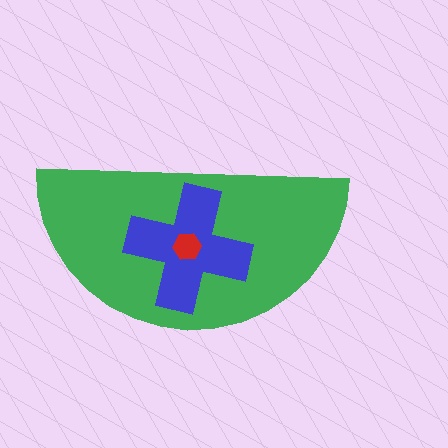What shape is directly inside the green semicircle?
The blue cross.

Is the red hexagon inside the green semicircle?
Yes.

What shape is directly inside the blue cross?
The red hexagon.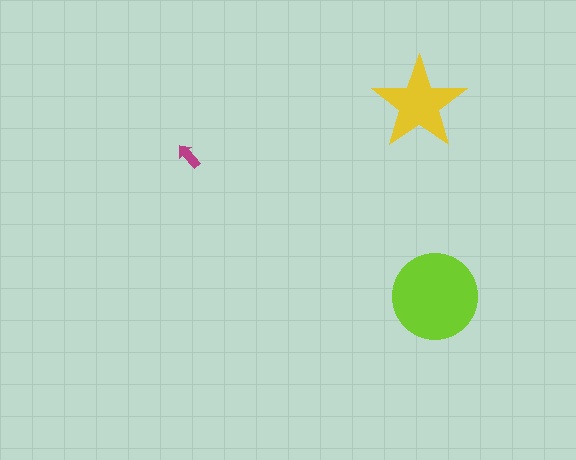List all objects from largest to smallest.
The lime circle, the yellow star, the magenta arrow.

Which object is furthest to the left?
The magenta arrow is leftmost.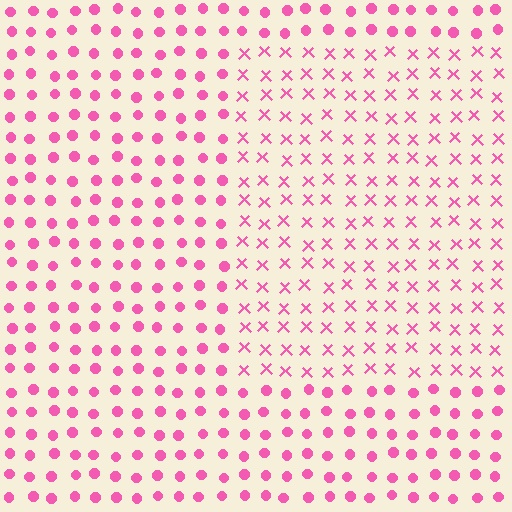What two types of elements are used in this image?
The image uses X marks inside the rectangle region and circles outside it.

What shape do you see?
I see a rectangle.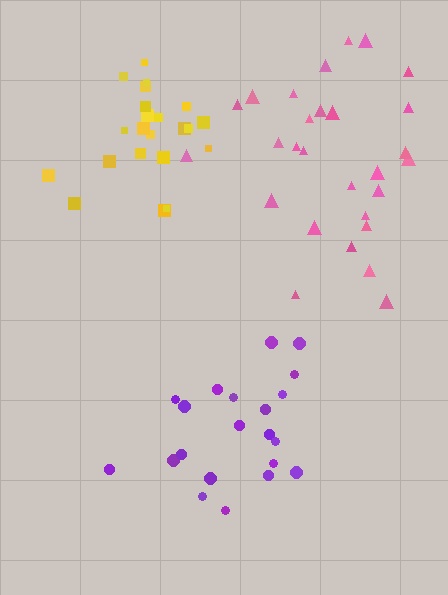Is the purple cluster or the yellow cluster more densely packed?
Yellow.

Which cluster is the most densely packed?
Yellow.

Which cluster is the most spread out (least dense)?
Purple.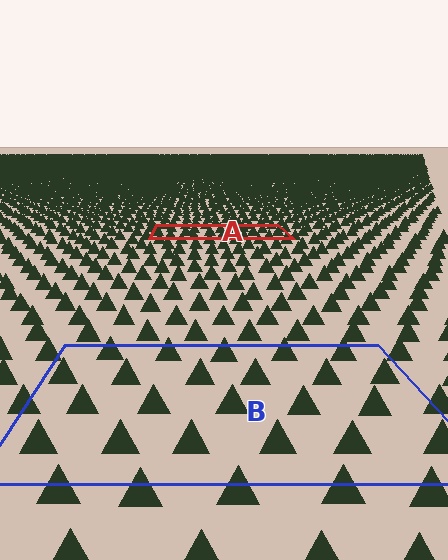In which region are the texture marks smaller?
The texture marks are smaller in region A, because it is farther away.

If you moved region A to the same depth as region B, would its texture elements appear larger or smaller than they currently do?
They would appear larger. At a closer depth, the same texture elements are projected at a bigger on-screen size.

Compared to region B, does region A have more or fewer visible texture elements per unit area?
Region A has more texture elements per unit area — they are packed more densely because it is farther away.